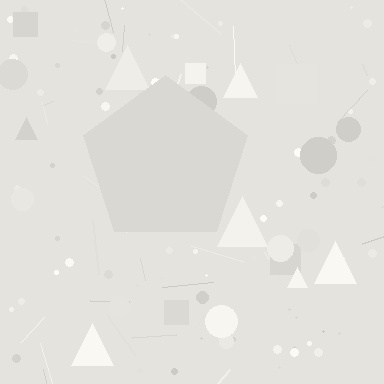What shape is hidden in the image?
A pentagon is hidden in the image.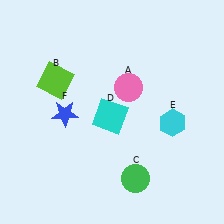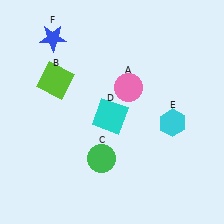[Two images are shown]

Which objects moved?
The objects that moved are: the green circle (C), the blue star (F).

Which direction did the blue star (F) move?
The blue star (F) moved up.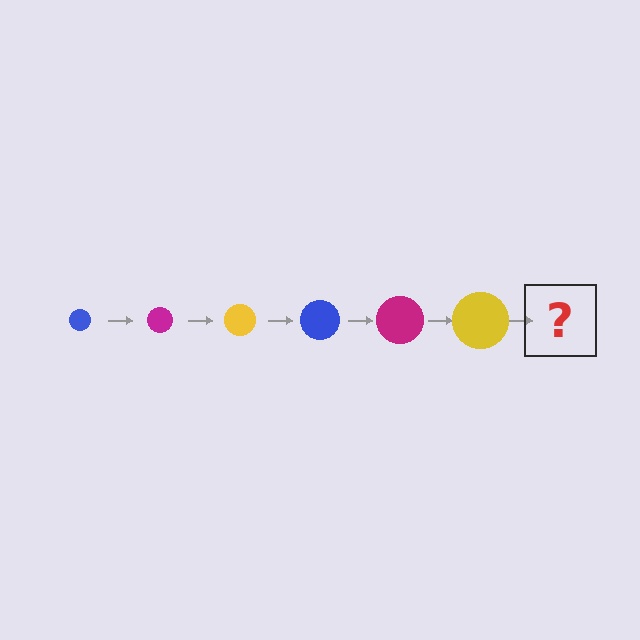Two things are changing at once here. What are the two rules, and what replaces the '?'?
The two rules are that the circle grows larger each step and the color cycles through blue, magenta, and yellow. The '?' should be a blue circle, larger than the previous one.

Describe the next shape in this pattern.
It should be a blue circle, larger than the previous one.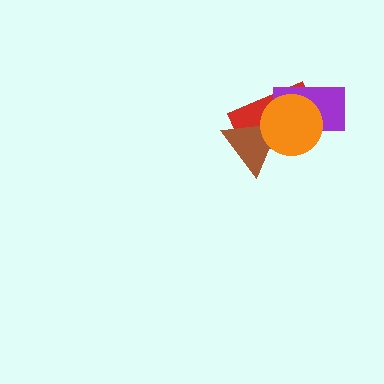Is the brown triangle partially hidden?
Yes, it is partially covered by another shape.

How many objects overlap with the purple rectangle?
2 objects overlap with the purple rectangle.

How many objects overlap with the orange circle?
3 objects overlap with the orange circle.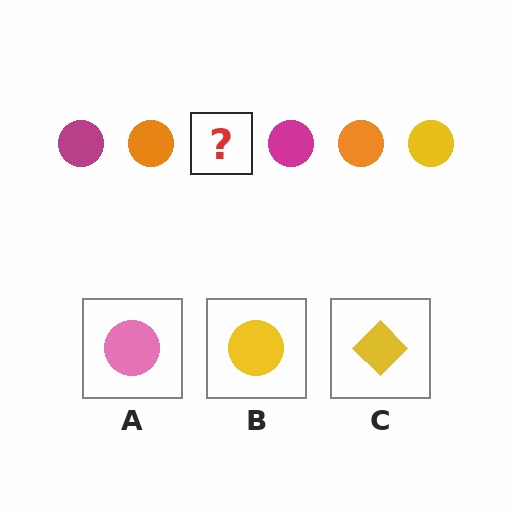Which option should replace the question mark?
Option B.